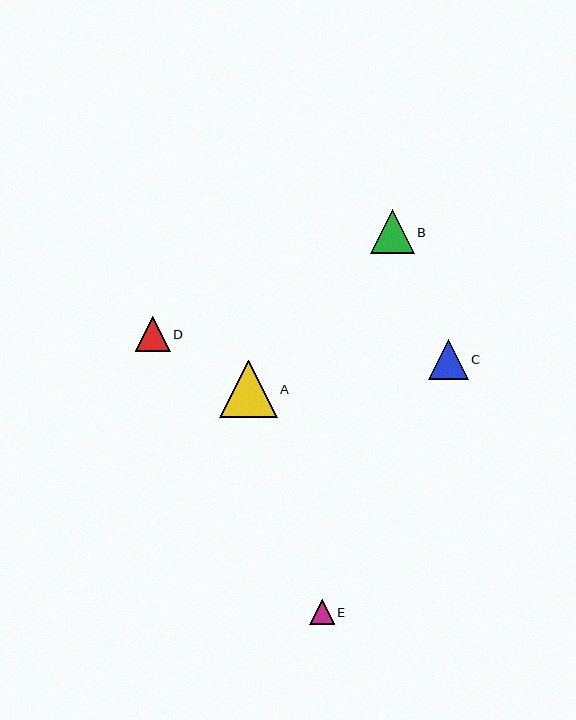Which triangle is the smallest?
Triangle E is the smallest with a size of approximately 25 pixels.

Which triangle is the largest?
Triangle A is the largest with a size of approximately 57 pixels.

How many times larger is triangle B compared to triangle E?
Triangle B is approximately 1.8 times the size of triangle E.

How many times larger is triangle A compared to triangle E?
Triangle A is approximately 2.3 times the size of triangle E.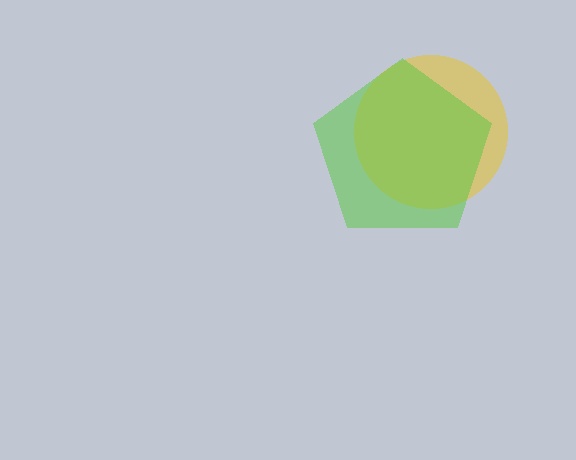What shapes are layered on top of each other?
The layered shapes are: a yellow circle, a lime pentagon.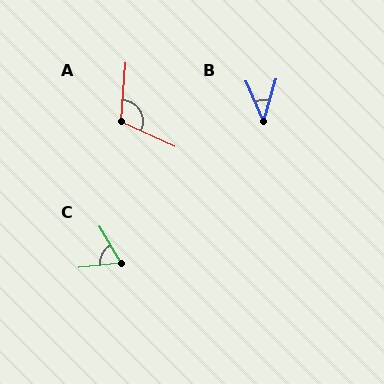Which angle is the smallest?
B, at approximately 40 degrees.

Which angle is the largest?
A, at approximately 110 degrees.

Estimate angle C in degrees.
Approximately 65 degrees.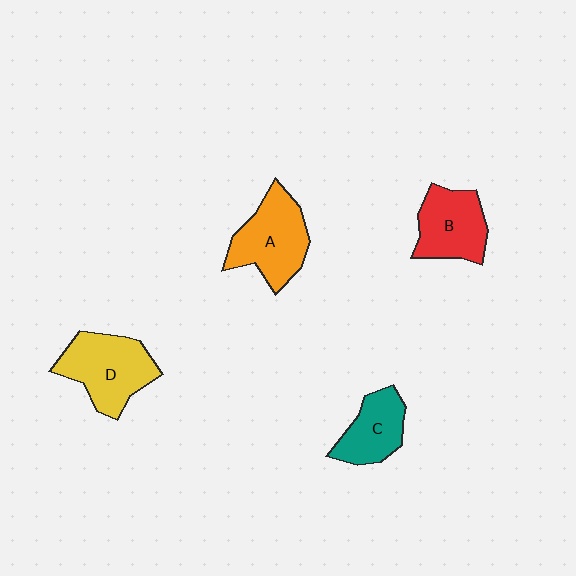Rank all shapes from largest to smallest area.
From largest to smallest: D (yellow), A (orange), B (red), C (teal).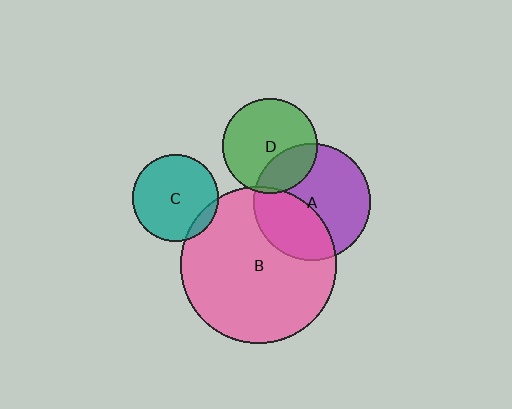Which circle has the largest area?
Circle B (pink).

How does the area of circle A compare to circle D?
Approximately 1.5 times.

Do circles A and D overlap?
Yes.